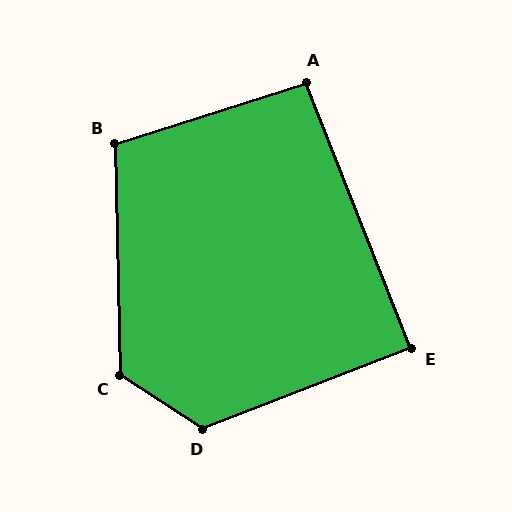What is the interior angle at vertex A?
Approximately 94 degrees (approximately right).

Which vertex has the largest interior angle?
D, at approximately 126 degrees.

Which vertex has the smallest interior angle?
E, at approximately 90 degrees.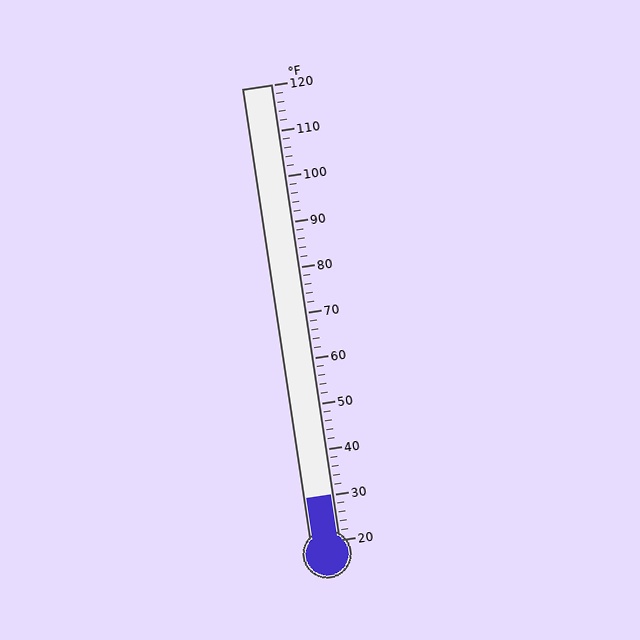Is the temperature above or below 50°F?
The temperature is below 50°F.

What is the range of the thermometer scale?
The thermometer scale ranges from 20°F to 120°F.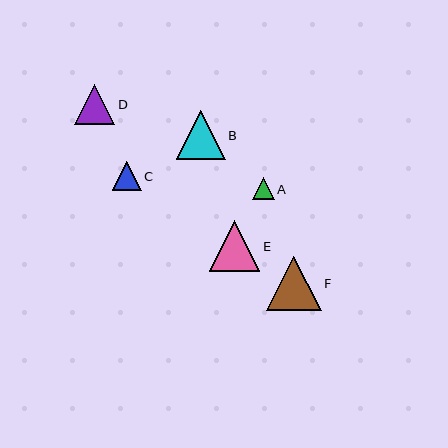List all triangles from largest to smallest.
From largest to smallest: F, E, B, D, C, A.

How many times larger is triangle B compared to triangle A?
Triangle B is approximately 2.3 times the size of triangle A.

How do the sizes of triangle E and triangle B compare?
Triangle E and triangle B are approximately the same size.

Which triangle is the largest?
Triangle F is the largest with a size of approximately 55 pixels.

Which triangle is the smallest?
Triangle A is the smallest with a size of approximately 22 pixels.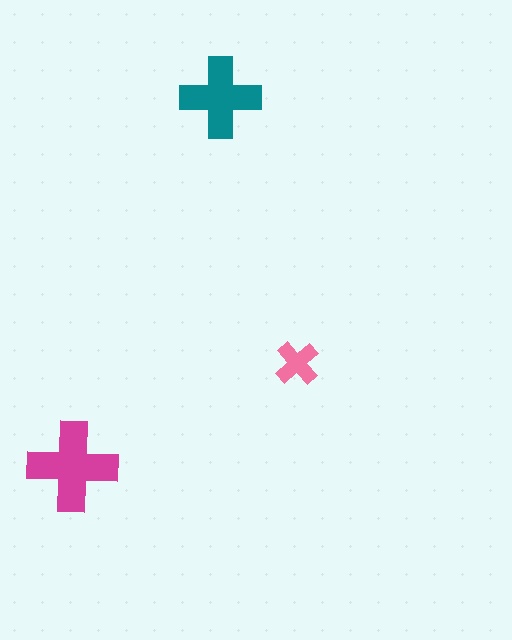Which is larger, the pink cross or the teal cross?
The teal one.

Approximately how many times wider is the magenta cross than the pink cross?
About 2 times wider.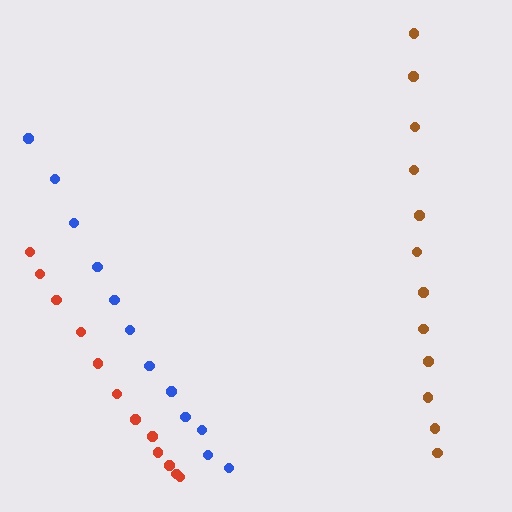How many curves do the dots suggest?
There are 3 distinct paths.